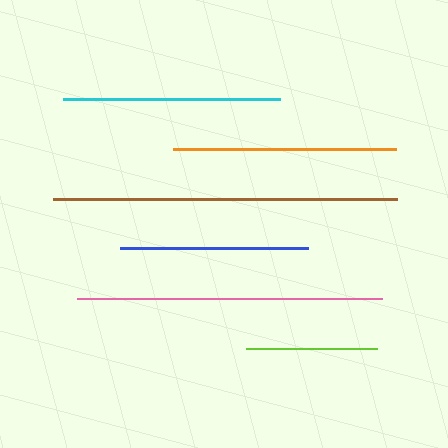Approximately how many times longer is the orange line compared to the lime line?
The orange line is approximately 1.7 times the length of the lime line.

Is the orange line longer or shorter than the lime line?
The orange line is longer than the lime line.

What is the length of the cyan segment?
The cyan segment is approximately 217 pixels long.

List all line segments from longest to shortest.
From longest to shortest: brown, pink, orange, cyan, blue, lime.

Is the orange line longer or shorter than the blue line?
The orange line is longer than the blue line.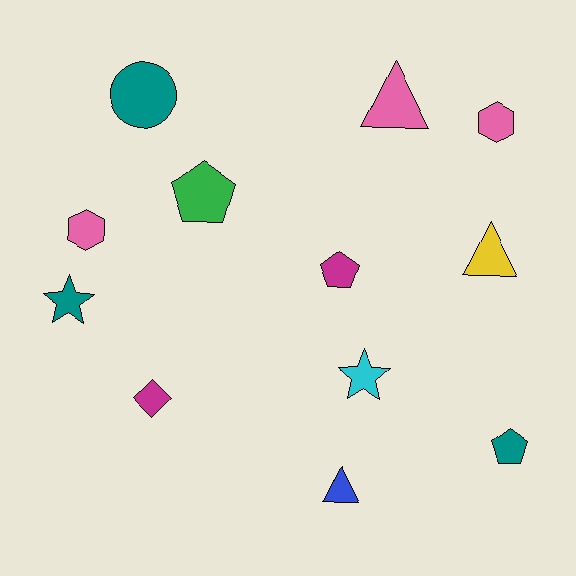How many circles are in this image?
There is 1 circle.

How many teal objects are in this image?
There are 3 teal objects.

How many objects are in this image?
There are 12 objects.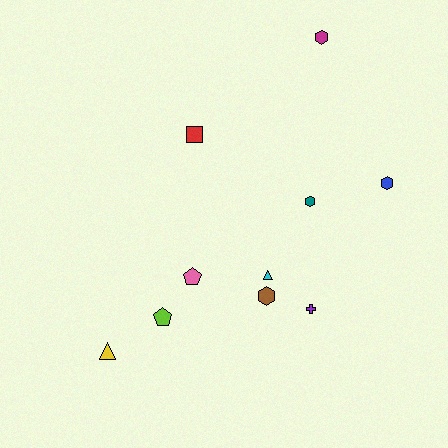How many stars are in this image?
There are no stars.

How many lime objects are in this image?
There is 1 lime object.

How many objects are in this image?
There are 10 objects.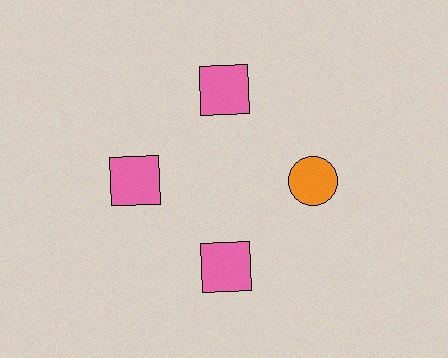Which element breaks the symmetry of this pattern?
The orange circle at roughly the 3 o'clock position breaks the symmetry. All other shapes are pink squares.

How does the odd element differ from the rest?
It differs in both color (orange instead of pink) and shape (circle instead of square).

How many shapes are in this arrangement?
There are 4 shapes arranged in a ring pattern.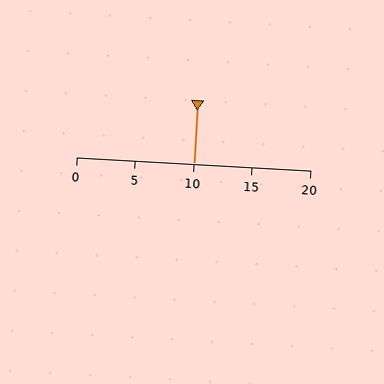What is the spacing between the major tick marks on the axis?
The major ticks are spaced 5 apart.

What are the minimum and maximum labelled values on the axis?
The axis runs from 0 to 20.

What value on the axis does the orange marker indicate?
The marker indicates approximately 10.